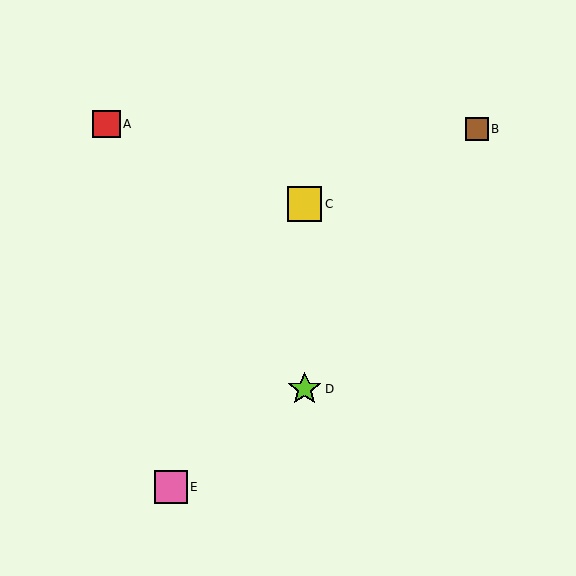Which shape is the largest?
The yellow square (labeled C) is the largest.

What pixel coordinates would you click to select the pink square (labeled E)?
Click at (171, 487) to select the pink square E.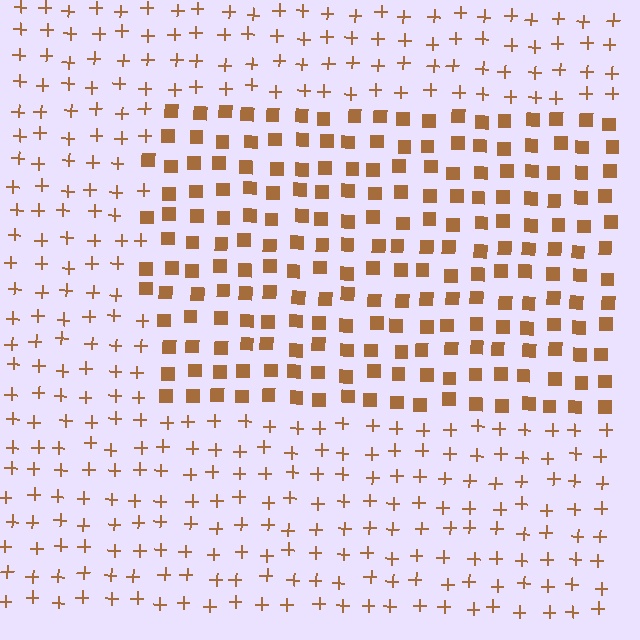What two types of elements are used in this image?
The image uses squares inside the rectangle region and plus signs outside it.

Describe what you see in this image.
The image is filled with small brown elements arranged in a uniform grid. A rectangle-shaped region contains squares, while the surrounding area contains plus signs. The boundary is defined purely by the change in element shape.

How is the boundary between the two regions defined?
The boundary is defined by a change in element shape: squares inside vs. plus signs outside. All elements share the same color and spacing.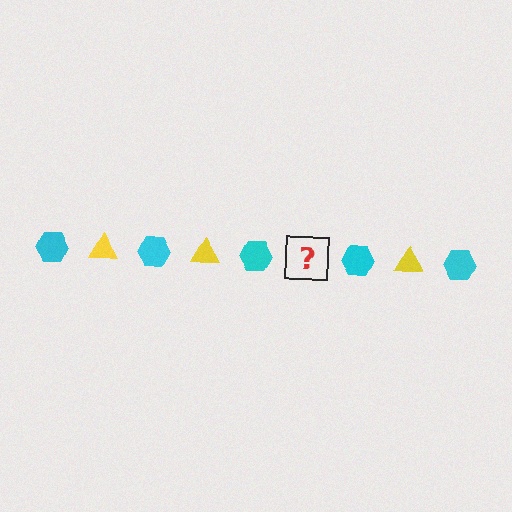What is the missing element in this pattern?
The missing element is a yellow triangle.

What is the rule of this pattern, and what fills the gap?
The rule is that the pattern alternates between cyan hexagon and yellow triangle. The gap should be filled with a yellow triangle.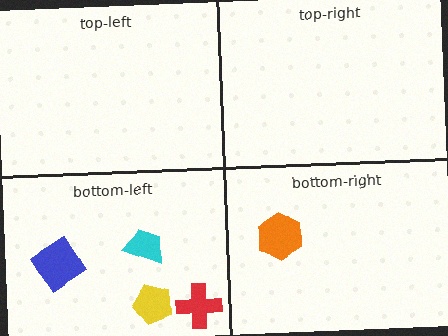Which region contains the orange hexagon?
The bottom-right region.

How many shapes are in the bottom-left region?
4.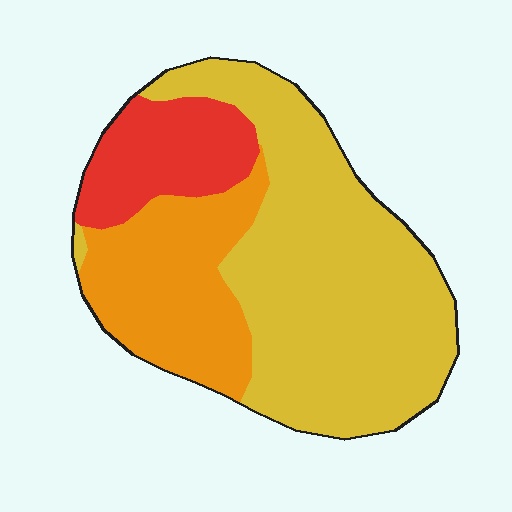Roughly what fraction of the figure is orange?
Orange takes up between a sixth and a third of the figure.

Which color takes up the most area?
Yellow, at roughly 60%.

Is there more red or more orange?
Orange.